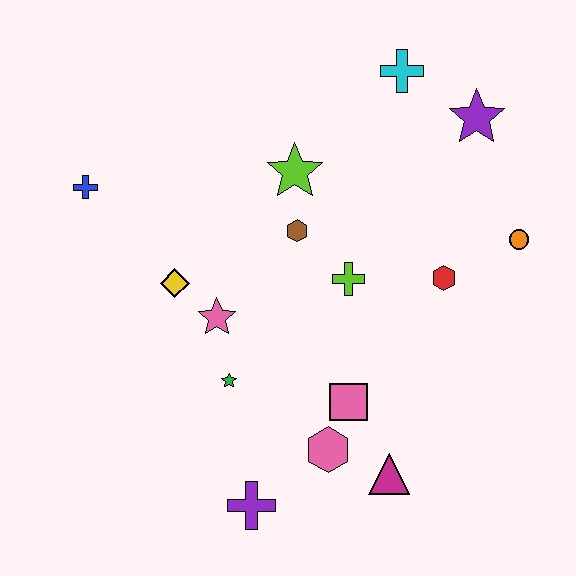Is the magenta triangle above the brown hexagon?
No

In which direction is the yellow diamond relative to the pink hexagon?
The yellow diamond is above the pink hexagon.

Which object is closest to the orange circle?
The red hexagon is closest to the orange circle.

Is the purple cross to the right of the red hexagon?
No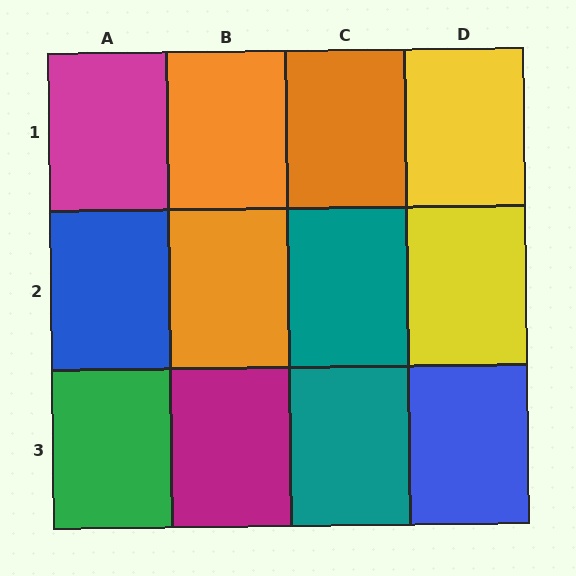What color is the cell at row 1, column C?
Orange.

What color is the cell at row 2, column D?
Yellow.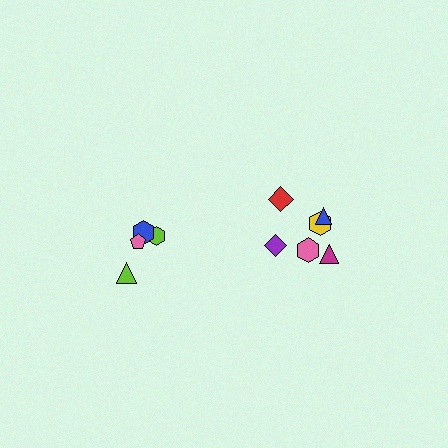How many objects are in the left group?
There are 4 objects.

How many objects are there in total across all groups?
There are 10 objects.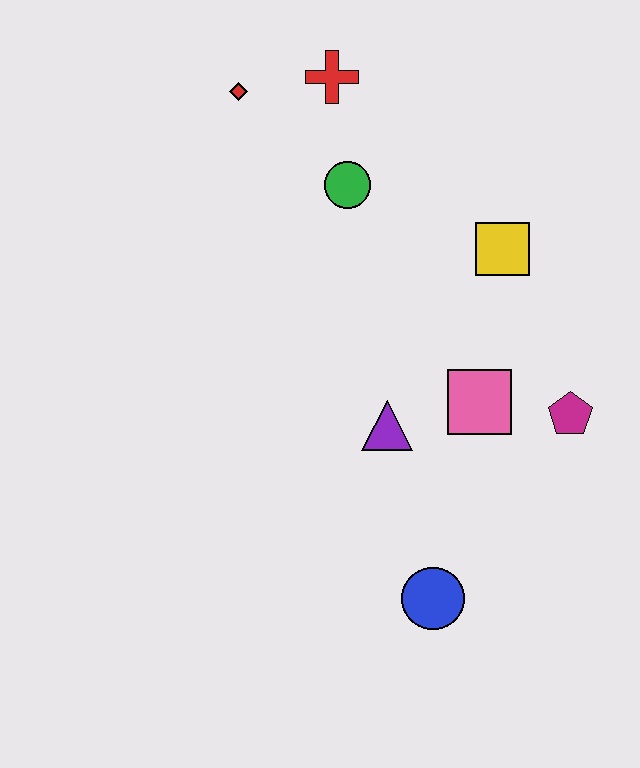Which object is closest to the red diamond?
The red cross is closest to the red diamond.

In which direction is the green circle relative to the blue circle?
The green circle is above the blue circle.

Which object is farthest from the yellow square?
The blue circle is farthest from the yellow square.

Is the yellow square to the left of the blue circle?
No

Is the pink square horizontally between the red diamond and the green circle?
No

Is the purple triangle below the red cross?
Yes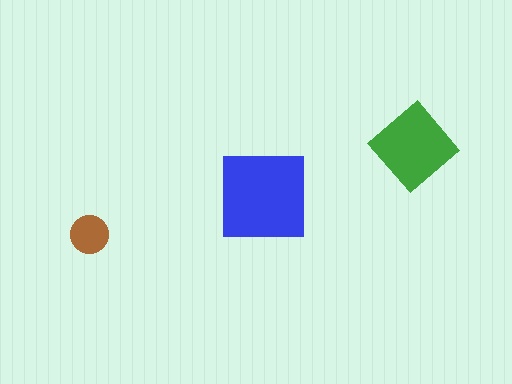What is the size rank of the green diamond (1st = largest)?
2nd.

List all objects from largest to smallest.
The blue square, the green diamond, the brown circle.